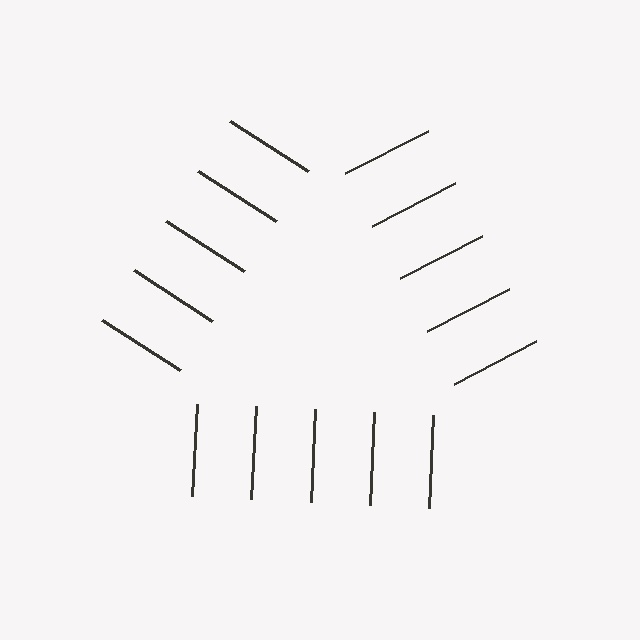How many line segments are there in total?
15 — 5 along each of the 3 edges.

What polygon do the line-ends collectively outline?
An illusory triangle — the line segments terminate on its edges but no continuous stroke is drawn.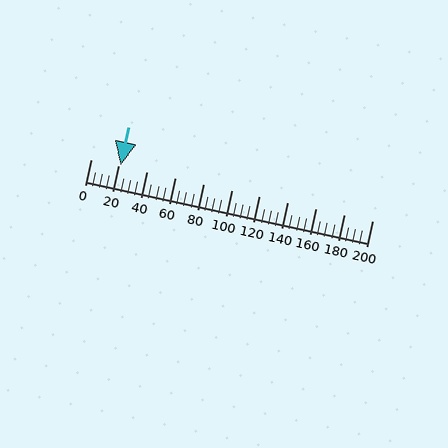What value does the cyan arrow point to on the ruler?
The cyan arrow points to approximately 21.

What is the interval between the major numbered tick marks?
The major tick marks are spaced 20 units apart.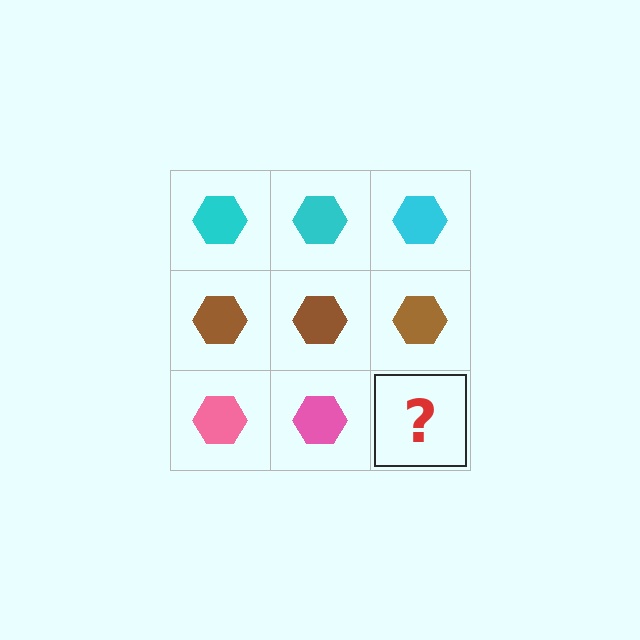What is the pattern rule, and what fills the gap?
The rule is that each row has a consistent color. The gap should be filled with a pink hexagon.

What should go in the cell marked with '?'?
The missing cell should contain a pink hexagon.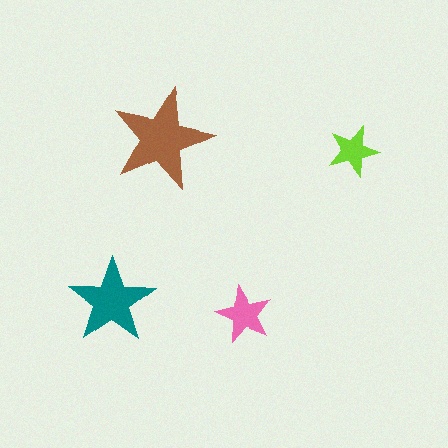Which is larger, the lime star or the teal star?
The teal one.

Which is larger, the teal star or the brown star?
The brown one.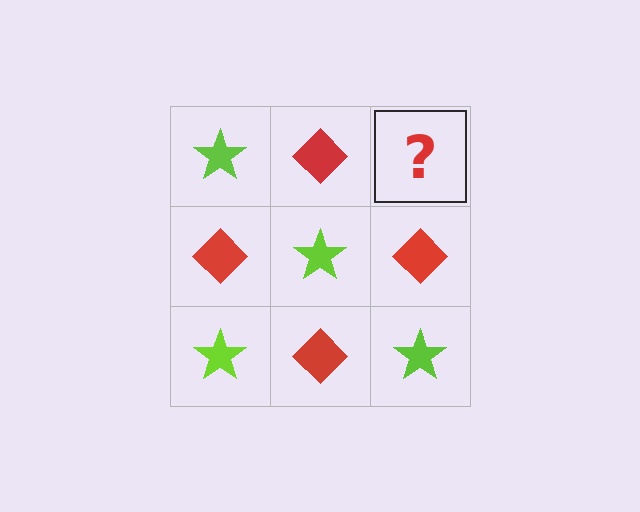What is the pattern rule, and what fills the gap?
The rule is that it alternates lime star and red diamond in a checkerboard pattern. The gap should be filled with a lime star.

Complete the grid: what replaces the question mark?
The question mark should be replaced with a lime star.